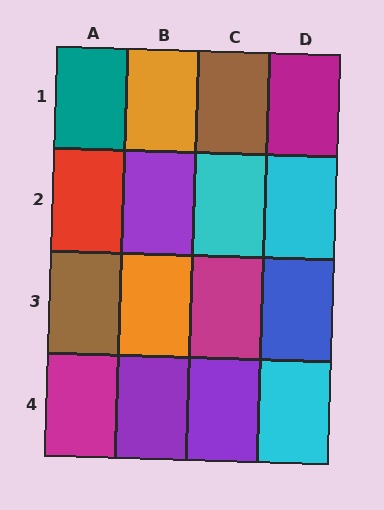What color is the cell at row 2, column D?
Cyan.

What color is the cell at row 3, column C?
Magenta.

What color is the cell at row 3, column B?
Orange.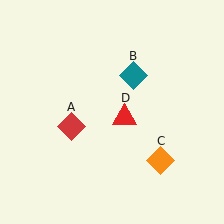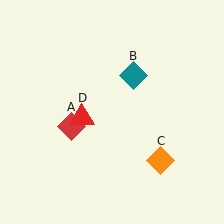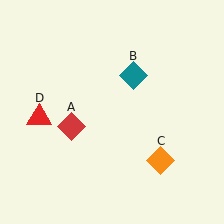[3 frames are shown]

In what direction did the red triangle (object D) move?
The red triangle (object D) moved left.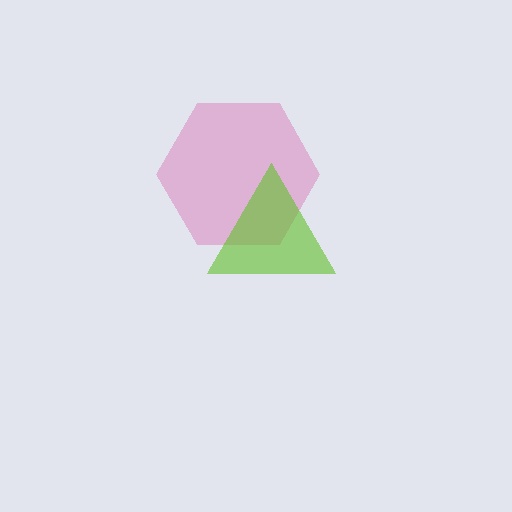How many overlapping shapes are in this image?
There are 2 overlapping shapes in the image.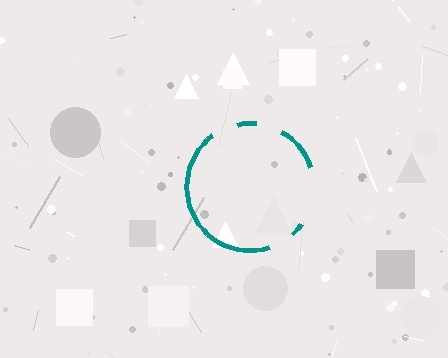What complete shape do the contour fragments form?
The contour fragments form a circle.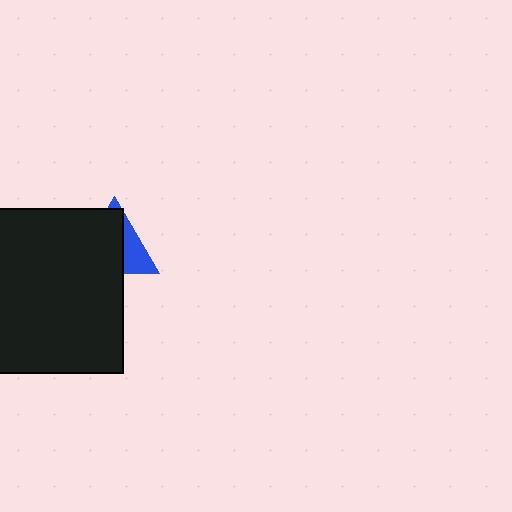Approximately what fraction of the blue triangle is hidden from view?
Roughly 65% of the blue triangle is hidden behind the black square.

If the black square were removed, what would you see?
You would see the complete blue triangle.